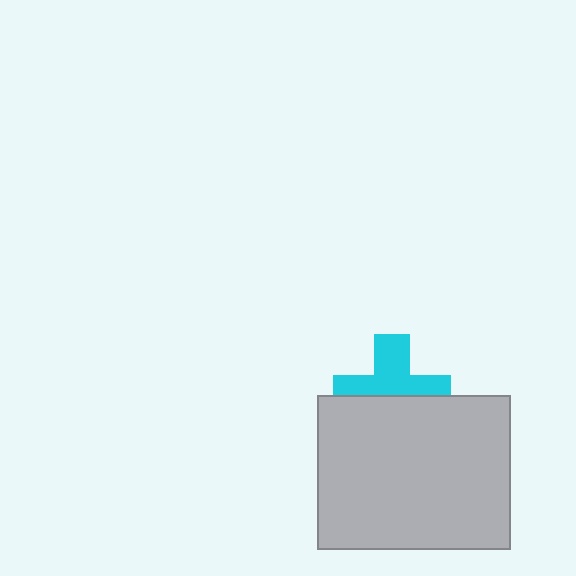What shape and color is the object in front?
The object in front is a light gray rectangle.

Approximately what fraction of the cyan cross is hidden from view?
Roughly 46% of the cyan cross is hidden behind the light gray rectangle.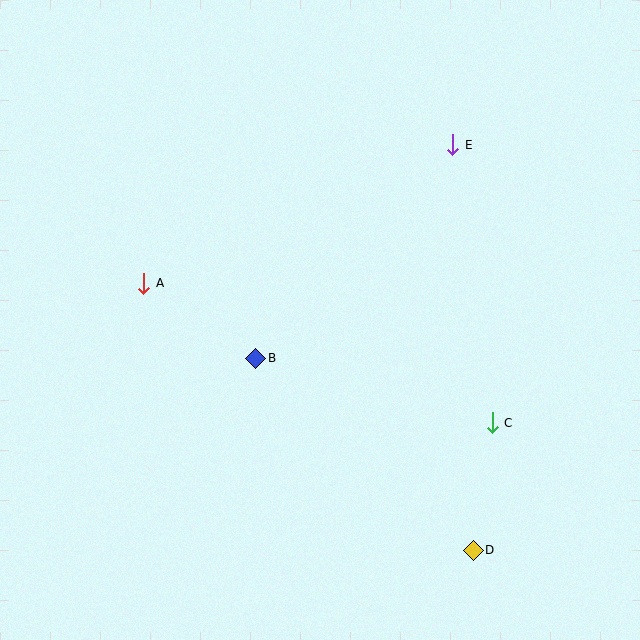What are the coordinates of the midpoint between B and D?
The midpoint between B and D is at (364, 454).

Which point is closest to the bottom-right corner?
Point D is closest to the bottom-right corner.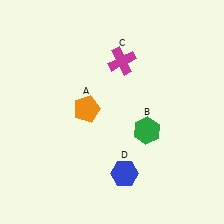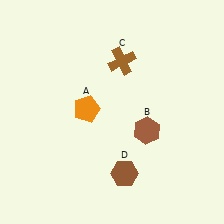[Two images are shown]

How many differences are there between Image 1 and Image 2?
There are 3 differences between the two images.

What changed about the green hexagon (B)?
In Image 1, B is green. In Image 2, it changed to brown.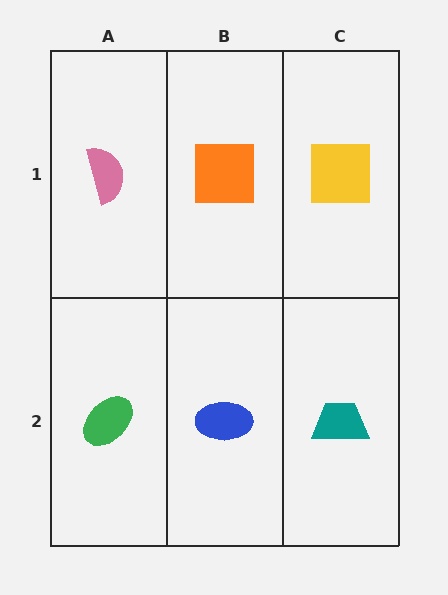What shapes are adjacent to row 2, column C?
A yellow square (row 1, column C), a blue ellipse (row 2, column B).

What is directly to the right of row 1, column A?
An orange square.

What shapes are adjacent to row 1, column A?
A green ellipse (row 2, column A), an orange square (row 1, column B).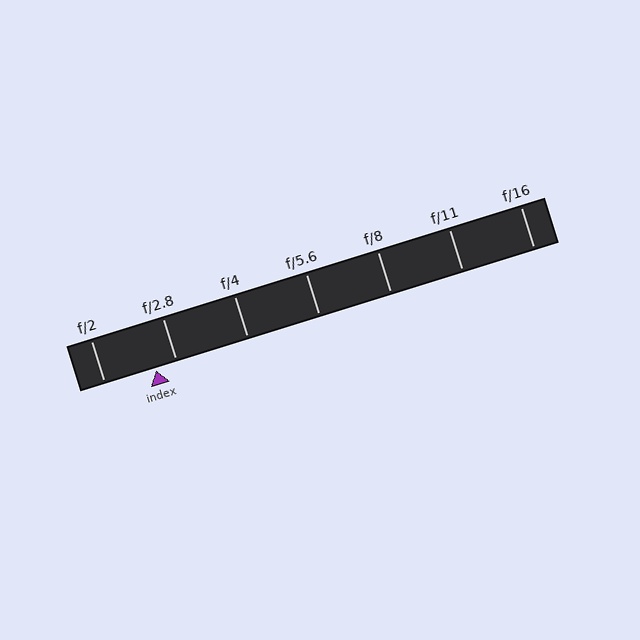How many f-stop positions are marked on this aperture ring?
There are 7 f-stop positions marked.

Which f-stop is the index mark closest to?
The index mark is closest to f/2.8.